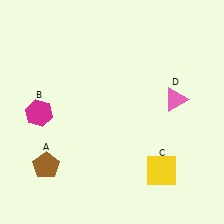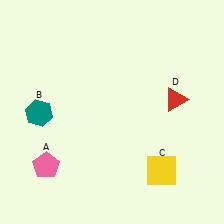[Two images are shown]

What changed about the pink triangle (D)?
In Image 1, D is pink. In Image 2, it changed to red.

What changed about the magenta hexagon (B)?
In Image 1, B is magenta. In Image 2, it changed to teal.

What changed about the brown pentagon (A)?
In Image 1, A is brown. In Image 2, it changed to pink.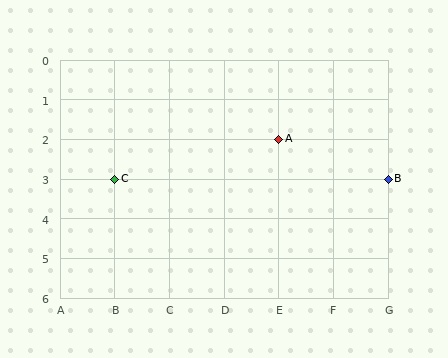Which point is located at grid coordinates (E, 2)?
Point A is at (E, 2).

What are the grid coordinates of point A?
Point A is at grid coordinates (E, 2).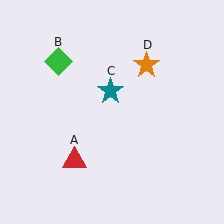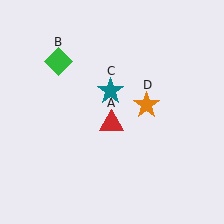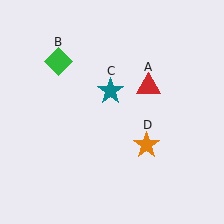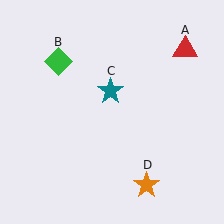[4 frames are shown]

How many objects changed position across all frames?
2 objects changed position: red triangle (object A), orange star (object D).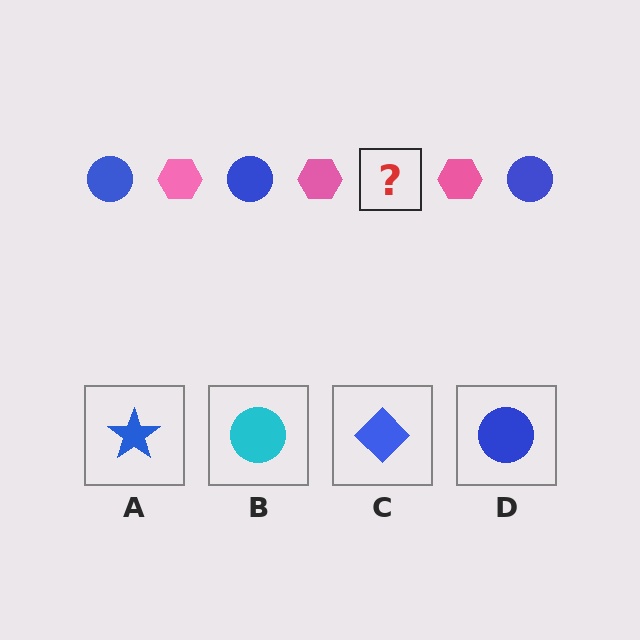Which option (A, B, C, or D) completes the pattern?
D.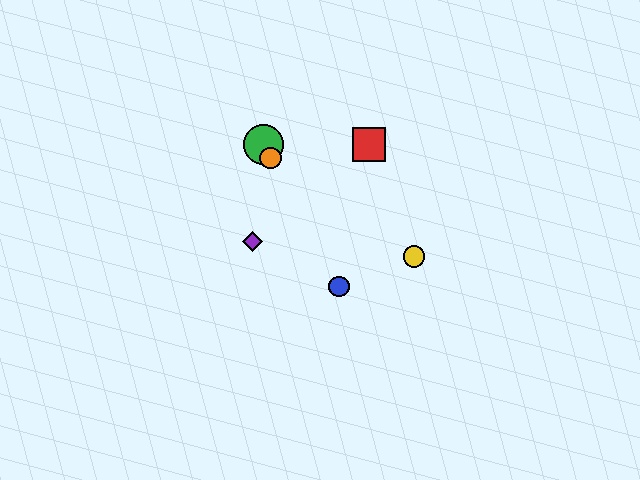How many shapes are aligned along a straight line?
3 shapes (the blue circle, the green circle, the orange circle) are aligned along a straight line.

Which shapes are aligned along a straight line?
The blue circle, the green circle, the orange circle are aligned along a straight line.